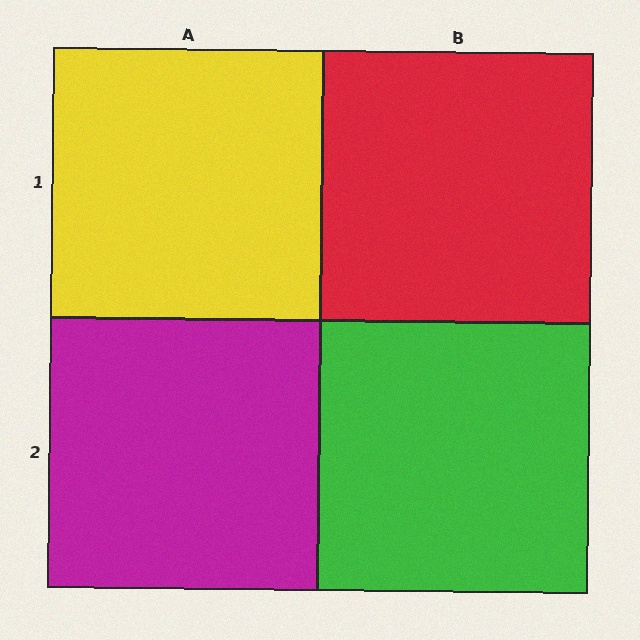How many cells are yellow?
1 cell is yellow.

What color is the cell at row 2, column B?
Green.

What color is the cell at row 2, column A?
Magenta.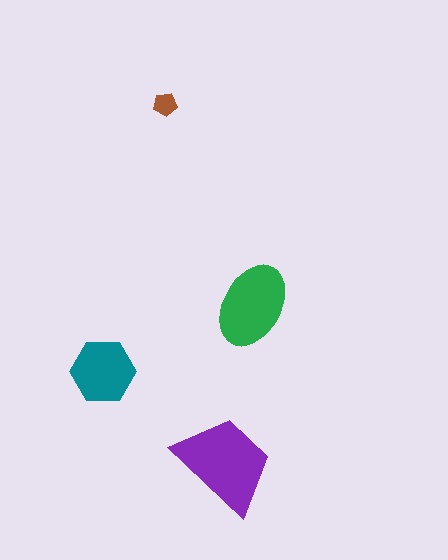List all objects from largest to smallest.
The purple trapezoid, the green ellipse, the teal hexagon, the brown pentagon.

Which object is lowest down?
The purple trapezoid is bottommost.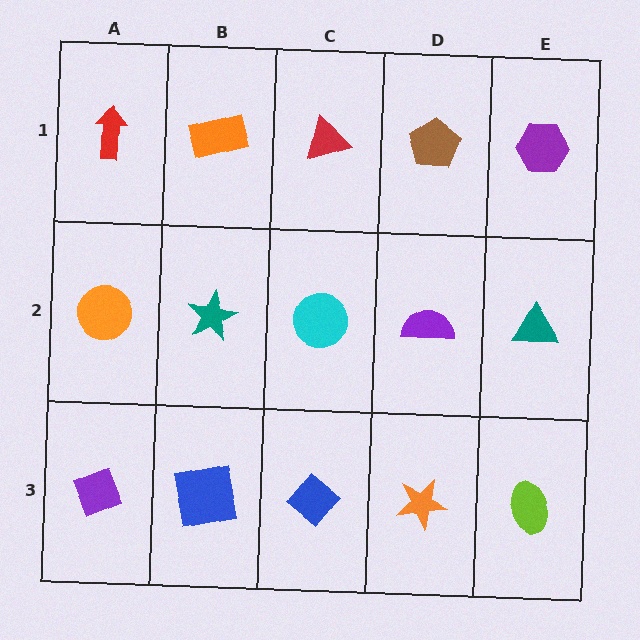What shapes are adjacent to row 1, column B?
A teal star (row 2, column B), a red arrow (row 1, column A), a red triangle (row 1, column C).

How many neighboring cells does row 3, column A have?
2.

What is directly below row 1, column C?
A cyan circle.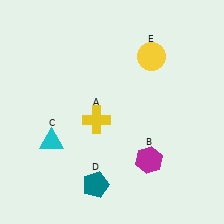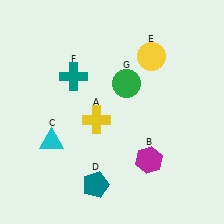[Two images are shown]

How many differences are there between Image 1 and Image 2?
There are 2 differences between the two images.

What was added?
A teal cross (F), a green circle (G) were added in Image 2.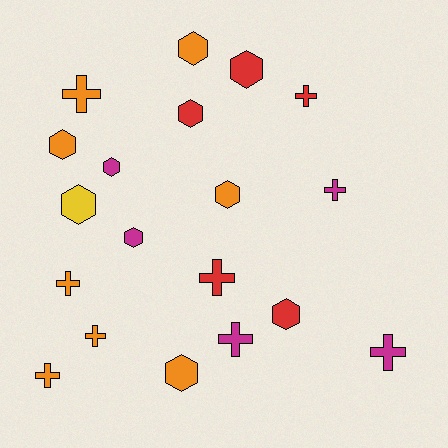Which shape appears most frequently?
Hexagon, with 10 objects.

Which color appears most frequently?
Orange, with 8 objects.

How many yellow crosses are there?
There are no yellow crosses.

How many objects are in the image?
There are 19 objects.